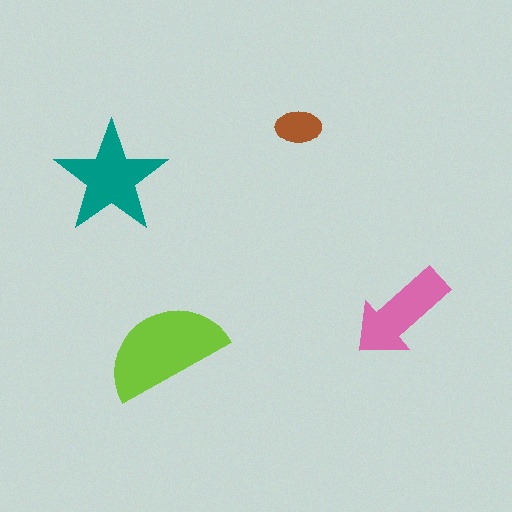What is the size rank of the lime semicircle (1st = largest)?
1st.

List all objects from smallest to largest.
The brown ellipse, the pink arrow, the teal star, the lime semicircle.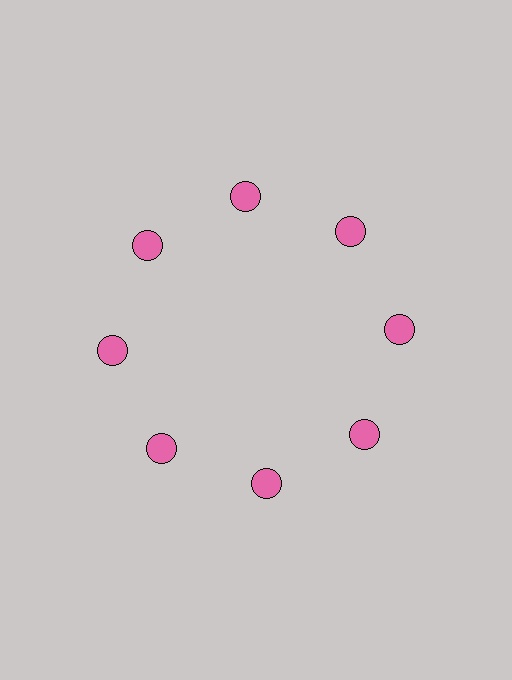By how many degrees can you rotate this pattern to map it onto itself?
The pattern maps onto itself every 45 degrees of rotation.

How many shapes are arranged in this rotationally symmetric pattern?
There are 8 shapes, arranged in 8 groups of 1.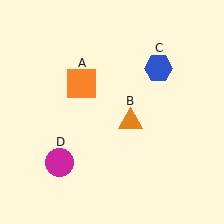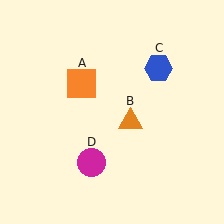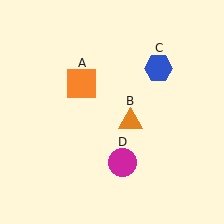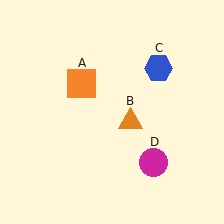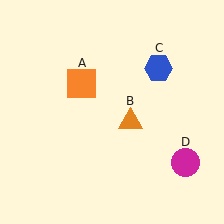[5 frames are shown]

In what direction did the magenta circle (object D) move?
The magenta circle (object D) moved right.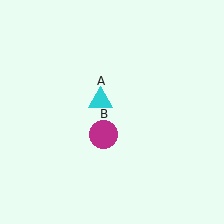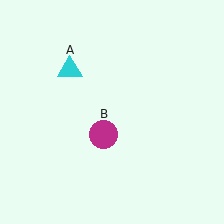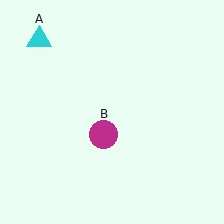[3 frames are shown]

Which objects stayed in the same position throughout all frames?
Magenta circle (object B) remained stationary.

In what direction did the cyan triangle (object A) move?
The cyan triangle (object A) moved up and to the left.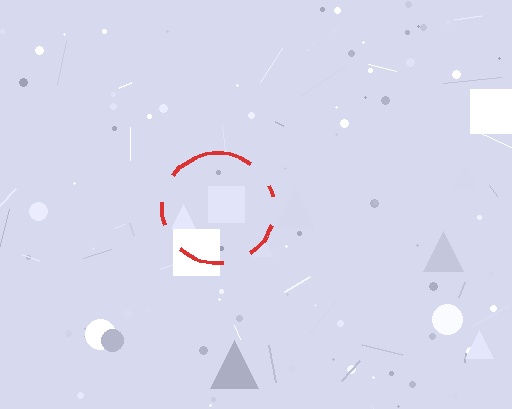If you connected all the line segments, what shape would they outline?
They would outline a circle.